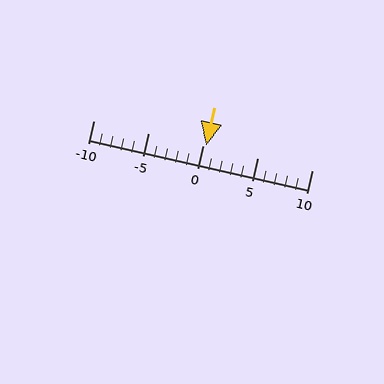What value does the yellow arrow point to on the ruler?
The yellow arrow points to approximately 0.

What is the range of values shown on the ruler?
The ruler shows values from -10 to 10.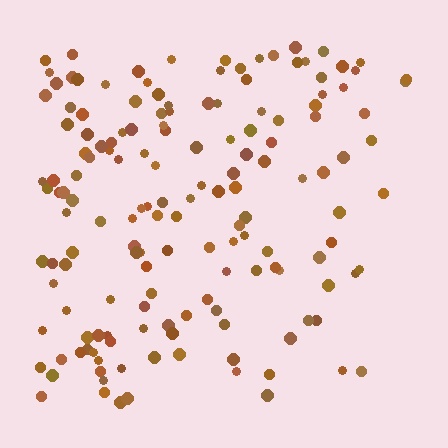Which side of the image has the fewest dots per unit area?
The right.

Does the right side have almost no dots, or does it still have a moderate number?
Still a moderate number, just noticeably fewer than the left.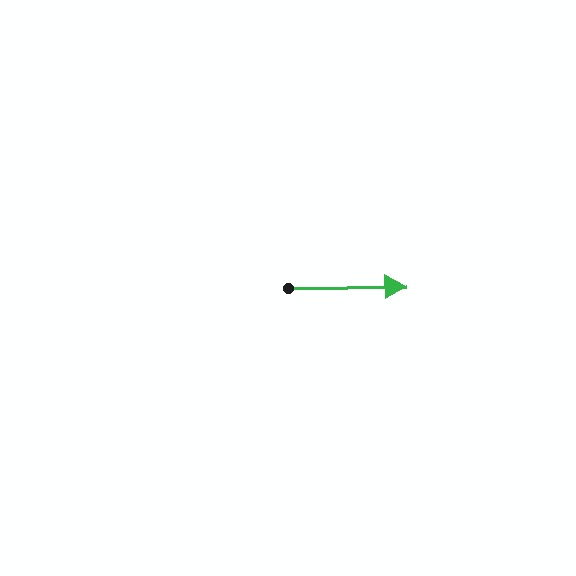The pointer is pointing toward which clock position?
Roughly 3 o'clock.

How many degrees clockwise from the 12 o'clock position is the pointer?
Approximately 89 degrees.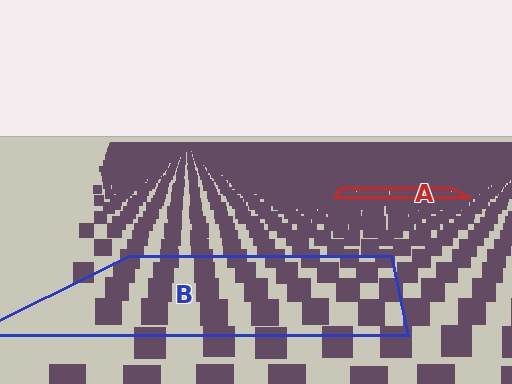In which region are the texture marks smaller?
The texture marks are smaller in region A, because it is farther away.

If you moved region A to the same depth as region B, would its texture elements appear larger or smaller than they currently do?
They would appear larger. At a closer depth, the same texture elements are projected at a bigger on-screen size.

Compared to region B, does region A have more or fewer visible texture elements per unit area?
Region A has more texture elements per unit area — they are packed more densely because it is farther away.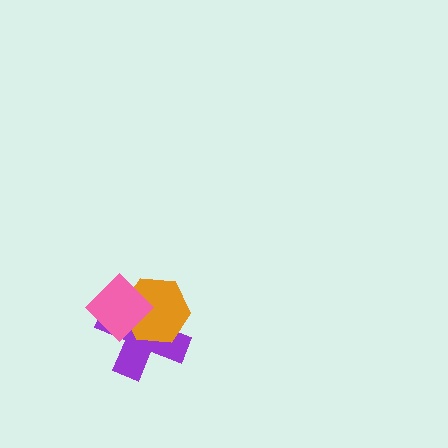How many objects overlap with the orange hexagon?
2 objects overlap with the orange hexagon.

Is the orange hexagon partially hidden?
Yes, it is partially covered by another shape.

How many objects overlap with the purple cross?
2 objects overlap with the purple cross.